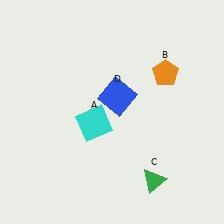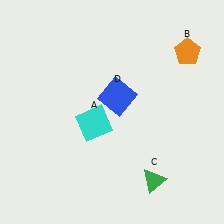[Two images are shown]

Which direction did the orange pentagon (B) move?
The orange pentagon (B) moved right.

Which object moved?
The orange pentagon (B) moved right.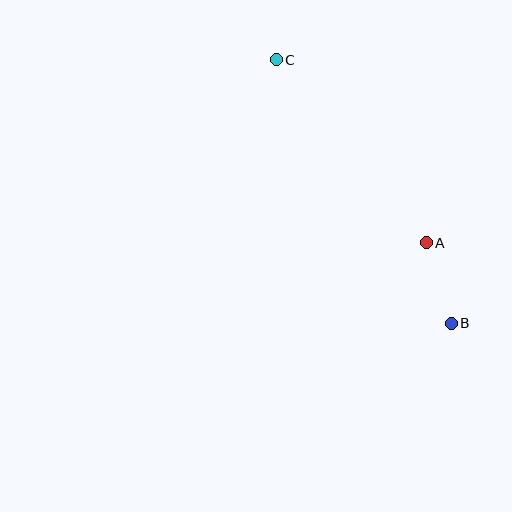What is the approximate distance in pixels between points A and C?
The distance between A and C is approximately 237 pixels.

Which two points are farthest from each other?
Points B and C are farthest from each other.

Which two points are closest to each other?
Points A and B are closest to each other.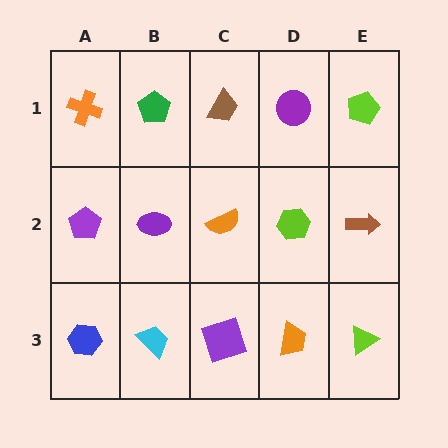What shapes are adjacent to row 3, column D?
A lime hexagon (row 2, column D), a purple square (row 3, column C), a lime triangle (row 3, column E).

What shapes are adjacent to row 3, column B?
A purple ellipse (row 2, column B), a blue hexagon (row 3, column A), a purple square (row 3, column C).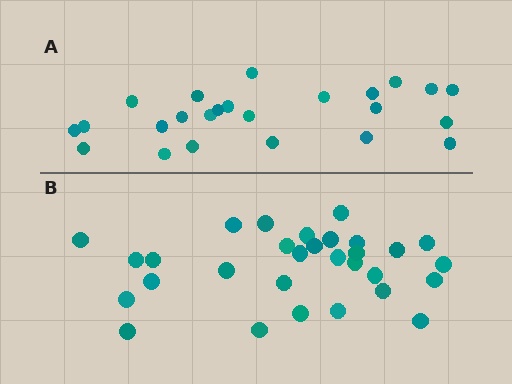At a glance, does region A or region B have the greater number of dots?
Region B (the bottom region) has more dots.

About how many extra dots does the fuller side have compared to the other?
Region B has about 6 more dots than region A.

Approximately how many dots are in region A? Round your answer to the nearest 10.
About 20 dots. (The exact count is 24, which rounds to 20.)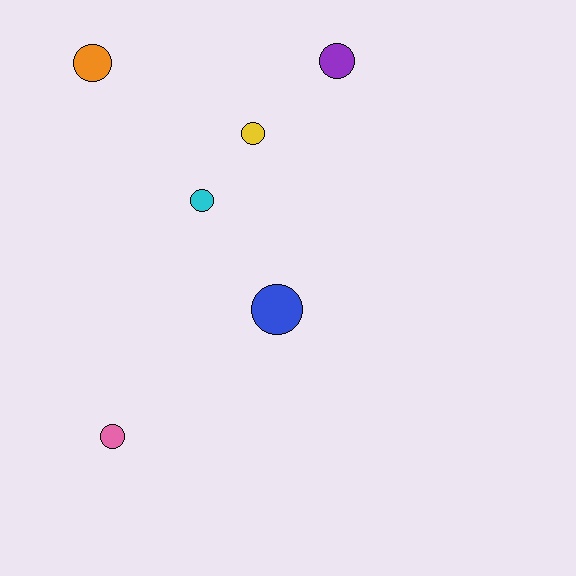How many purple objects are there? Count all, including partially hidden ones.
There is 1 purple object.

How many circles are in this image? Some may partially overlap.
There are 6 circles.